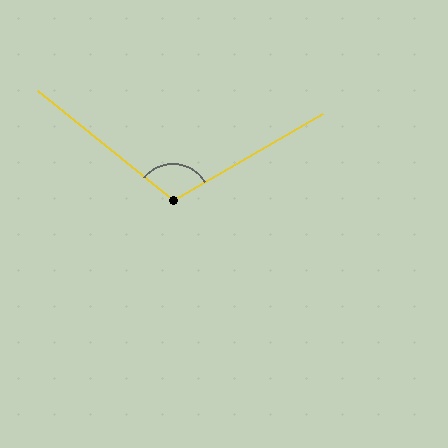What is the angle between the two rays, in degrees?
Approximately 111 degrees.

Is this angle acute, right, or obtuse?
It is obtuse.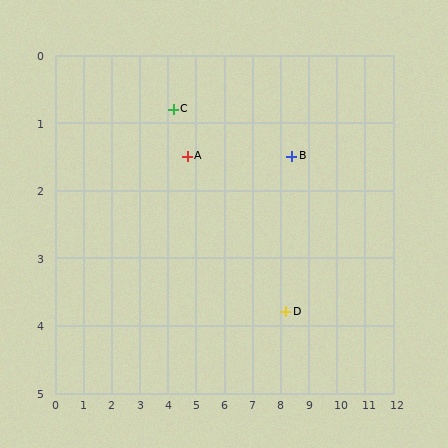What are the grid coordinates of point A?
Point A is at approximately (4.7, 1.5).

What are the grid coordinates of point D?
Point D is at approximately (8.2, 3.8).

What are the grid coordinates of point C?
Point C is at approximately (4.2, 0.8).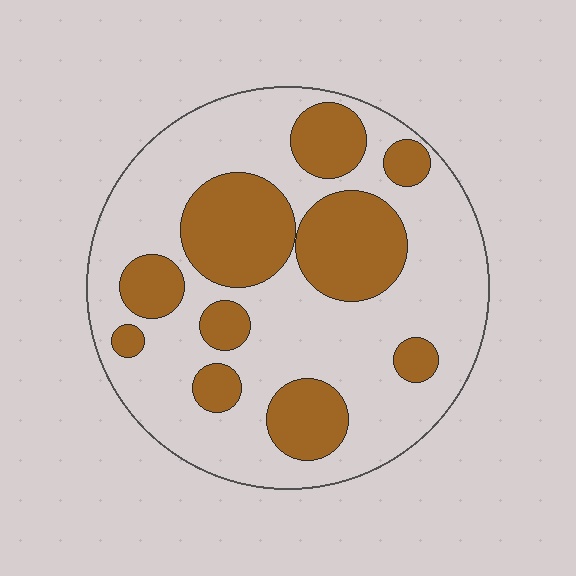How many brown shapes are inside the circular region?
10.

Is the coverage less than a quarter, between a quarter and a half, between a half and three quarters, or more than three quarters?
Between a quarter and a half.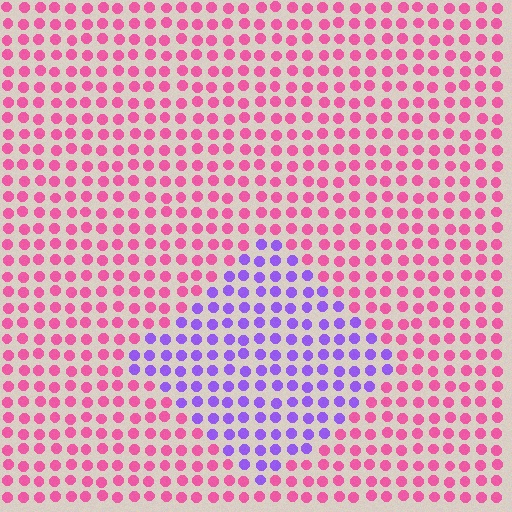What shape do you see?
I see a diamond.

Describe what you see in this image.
The image is filled with small pink elements in a uniform arrangement. A diamond-shaped region is visible where the elements are tinted to a slightly different hue, forming a subtle color boundary.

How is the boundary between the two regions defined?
The boundary is defined purely by a slight shift in hue (about 65 degrees). Spacing, size, and orientation are identical on both sides.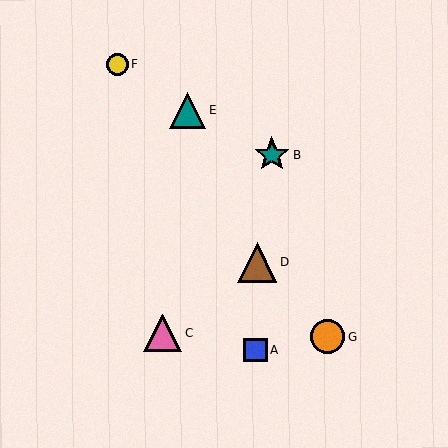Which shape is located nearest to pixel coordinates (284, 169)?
The teal star (labeled B) at (272, 154) is nearest to that location.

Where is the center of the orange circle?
The center of the orange circle is at (328, 337).